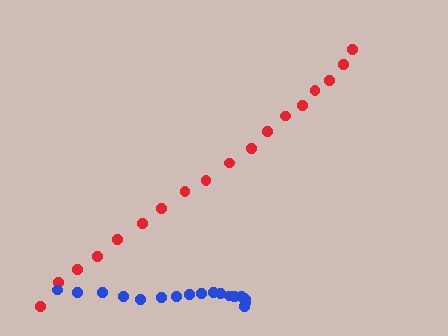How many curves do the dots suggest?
There are 2 distinct paths.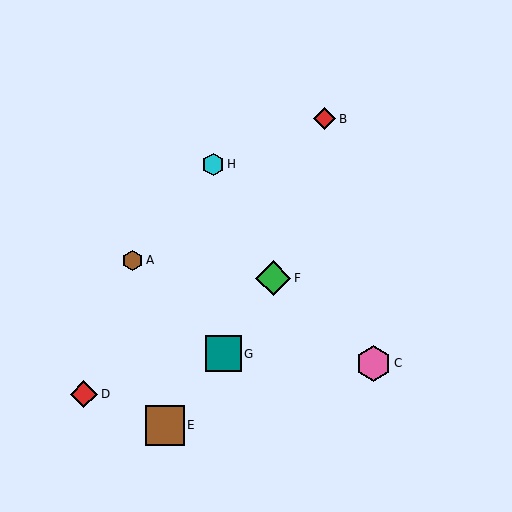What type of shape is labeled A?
Shape A is a brown hexagon.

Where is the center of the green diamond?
The center of the green diamond is at (273, 278).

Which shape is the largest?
The brown square (labeled E) is the largest.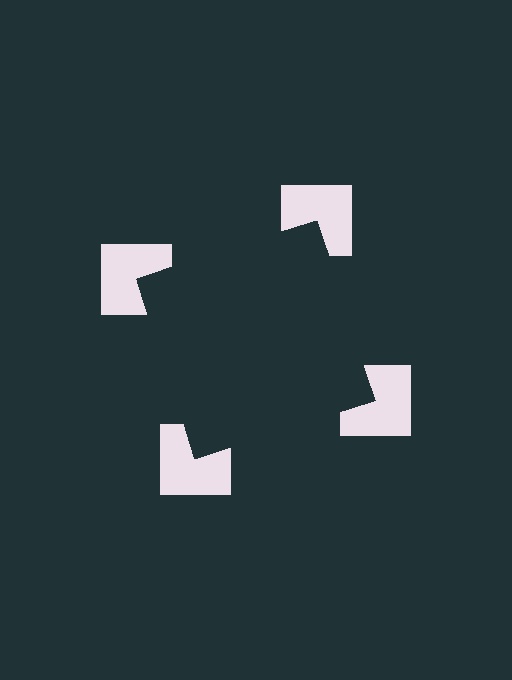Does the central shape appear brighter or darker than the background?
It typically appears slightly darker than the background, even though no actual brightness change is drawn.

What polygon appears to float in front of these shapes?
An illusory square — its edges are inferred from the aligned wedge cuts in the notched squares, not physically drawn.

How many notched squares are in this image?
There are 4 — one at each vertex of the illusory square.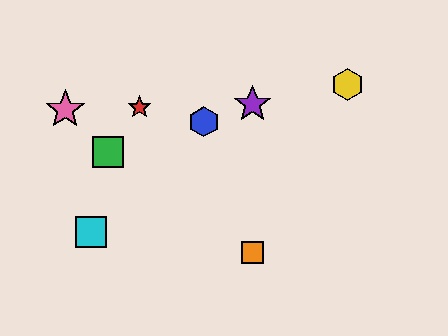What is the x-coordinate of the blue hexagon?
The blue hexagon is at x≈204.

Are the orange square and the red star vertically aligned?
No, the orange square is at x≈253 and the red star is at x≈139.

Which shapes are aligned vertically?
The purple star, the orange square are aligned vertically.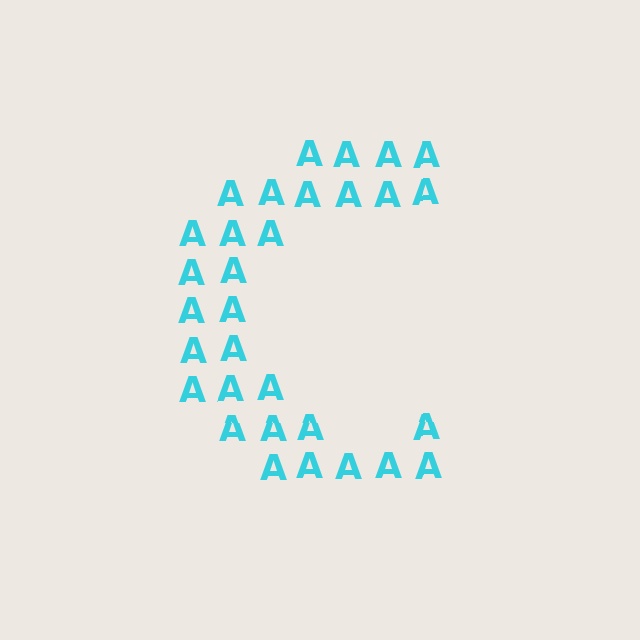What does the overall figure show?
The overall figure shows the letter C.